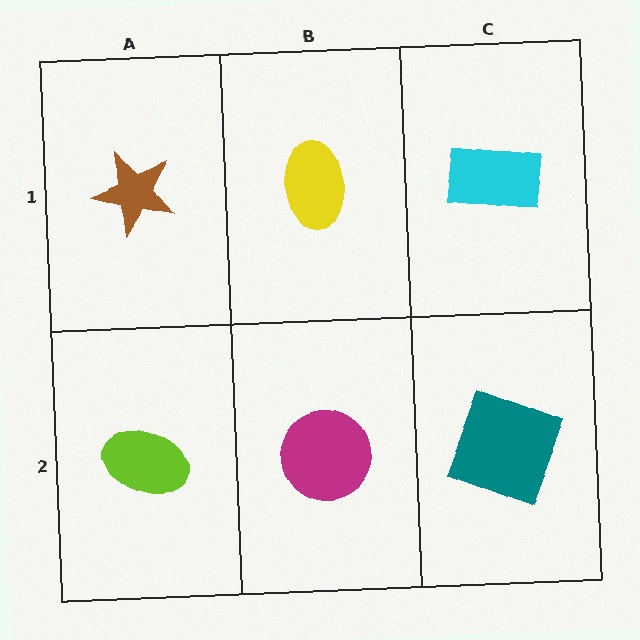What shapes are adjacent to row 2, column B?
A yellow ellipse (row 1, column B), a lime ellipse (row 2, column A), a teal square (row 2, column C).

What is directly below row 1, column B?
A magenta circle.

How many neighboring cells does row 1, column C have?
2.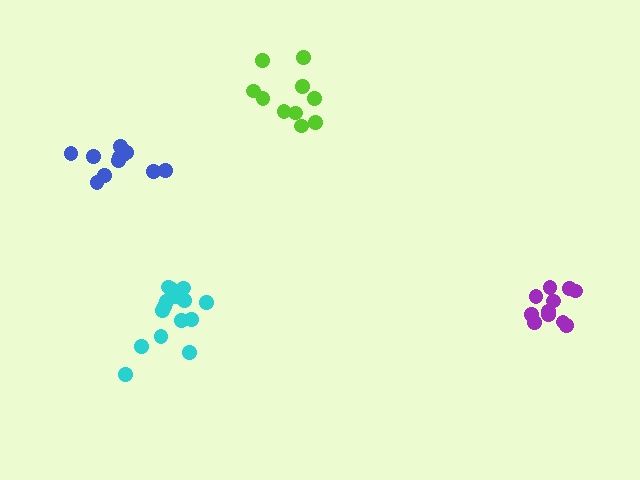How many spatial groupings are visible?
There are 4 spatial groupings.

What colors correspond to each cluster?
The clusters are colored: blue, lime, cyan, purple.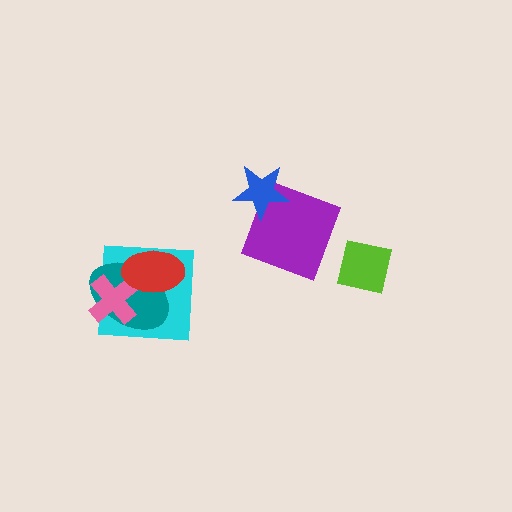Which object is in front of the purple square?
The blue star is in front of the purple square.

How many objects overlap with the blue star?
1 object overlaps with the blue star.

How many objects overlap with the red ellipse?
3 objects overlap with the red ellipse.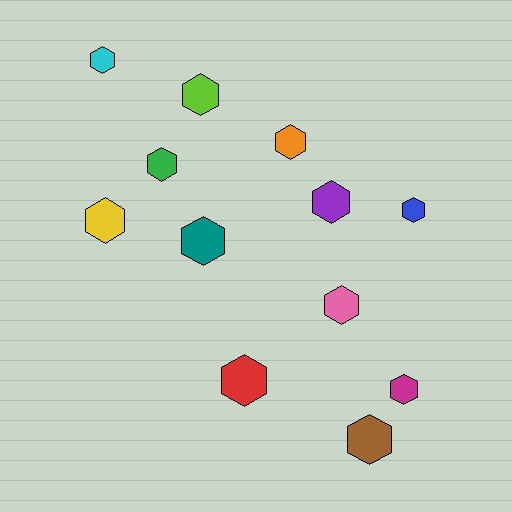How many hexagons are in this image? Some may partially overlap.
There are 12 hexagons.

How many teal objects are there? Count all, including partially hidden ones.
There is 1 teal object.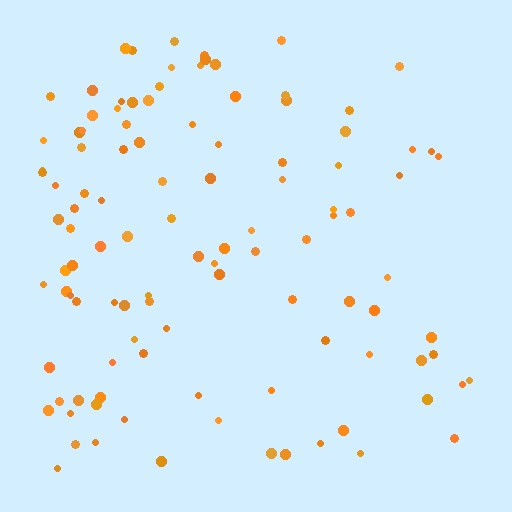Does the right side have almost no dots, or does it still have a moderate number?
Still a moderate number, just noticeably fewer than the left.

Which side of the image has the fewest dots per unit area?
The right.